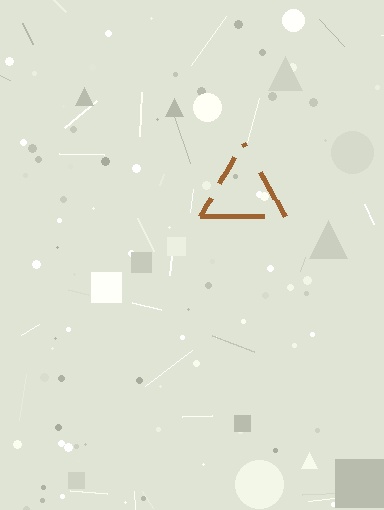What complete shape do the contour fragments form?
The contour fragments form a triangle.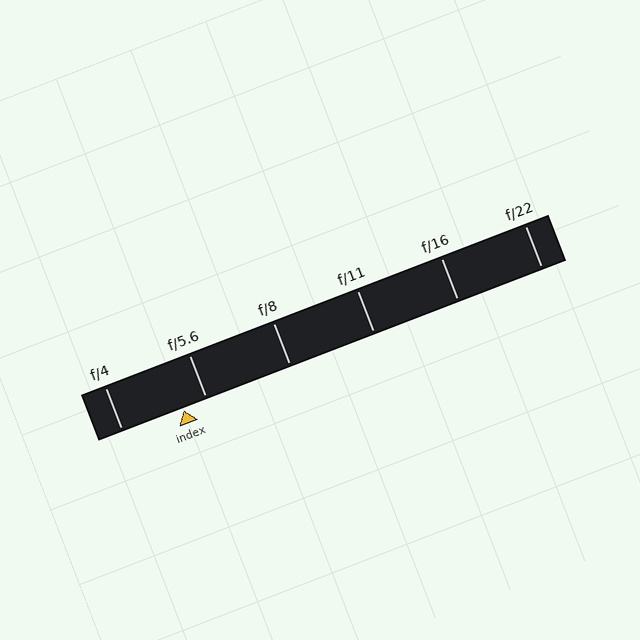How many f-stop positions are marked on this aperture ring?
There are 6 f-stop positions marked.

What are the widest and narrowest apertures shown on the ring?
The widest aperture shown is f/4 and the narrowest is f/22.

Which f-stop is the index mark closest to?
The index mark is closest to f/5.6.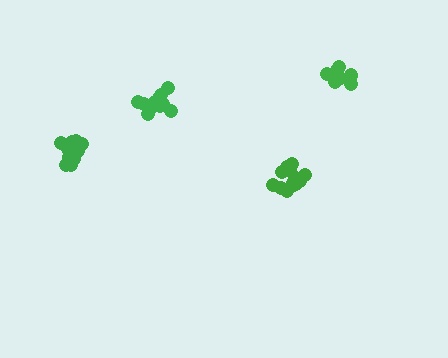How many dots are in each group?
Group 1: 14 dots, Group 2: 12 dots, Group 3: 13 dots, Group 4: 9 dots (48 total).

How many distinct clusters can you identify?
There are 4 distinct clusters.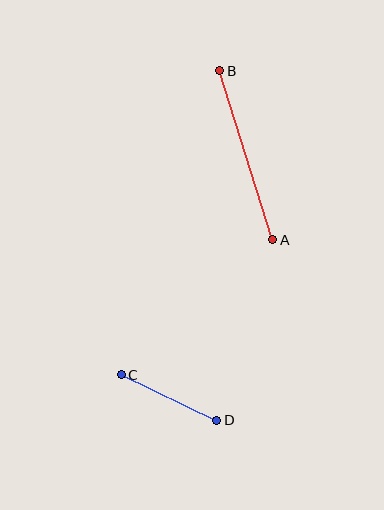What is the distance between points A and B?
The distance is approximately 177 pixels.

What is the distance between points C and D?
The distance is approximately 106 pixels.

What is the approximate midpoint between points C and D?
The midpoint is at approximately (169, 398) pixels.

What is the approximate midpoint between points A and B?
The midpoint is at approximately (246, 155) pixels.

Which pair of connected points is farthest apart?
Points A and B are farthest apart.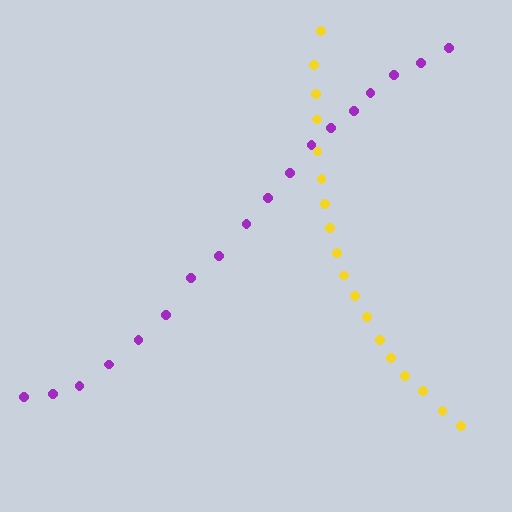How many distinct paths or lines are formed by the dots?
There are 2 distinct paths.